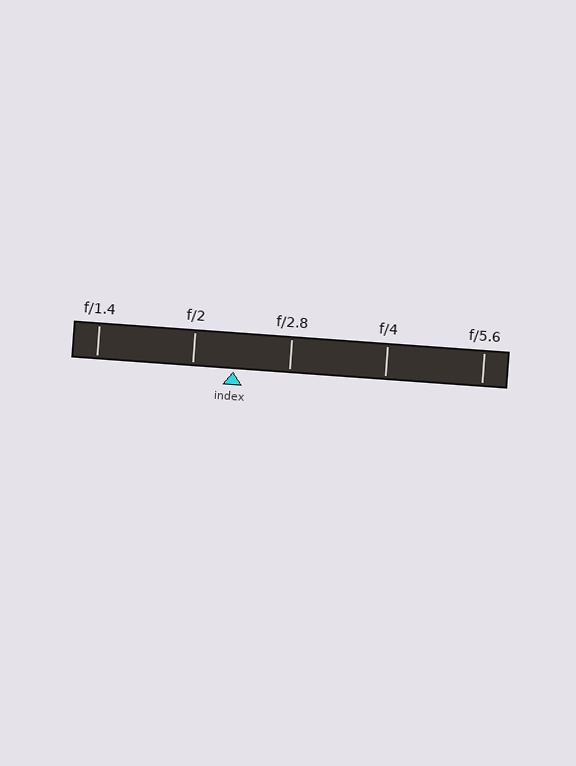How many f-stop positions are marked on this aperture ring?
There are 5 f-stop positions marked.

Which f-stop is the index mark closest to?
The index mark is closest to f/2.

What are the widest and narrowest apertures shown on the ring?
The widest aperture shown is f/1.4 and the narrowest is f/5.6.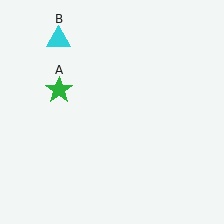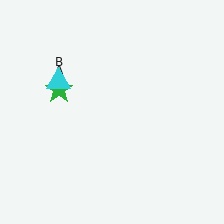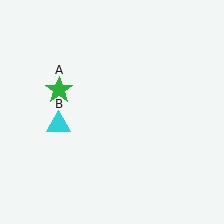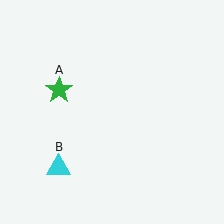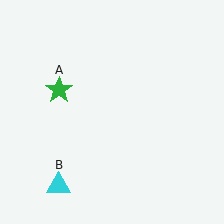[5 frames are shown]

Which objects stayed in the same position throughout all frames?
Green star (object A) remained stationary.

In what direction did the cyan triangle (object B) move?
The cyan triangle (object B) moved down.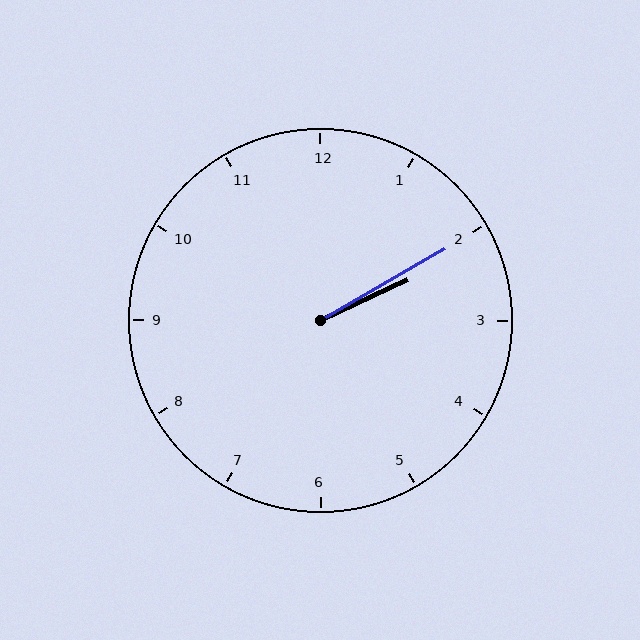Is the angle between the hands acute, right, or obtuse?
It is acute.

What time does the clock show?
2:10.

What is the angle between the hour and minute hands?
Approximately 5 degrees.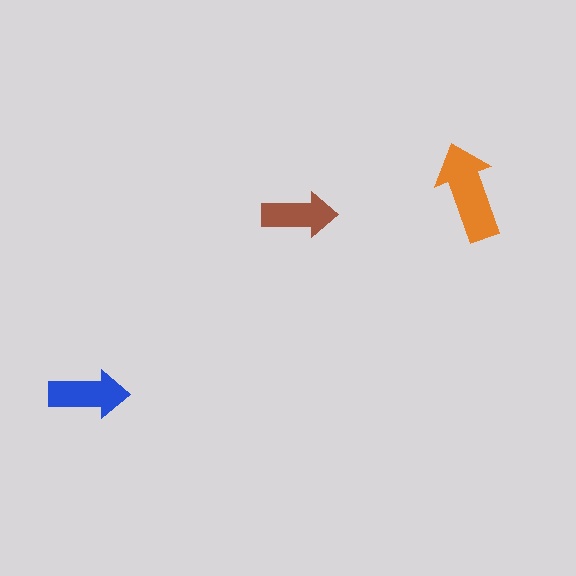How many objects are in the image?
There are 3 objects in the image.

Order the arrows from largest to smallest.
the orange one, the blue one, the brown one.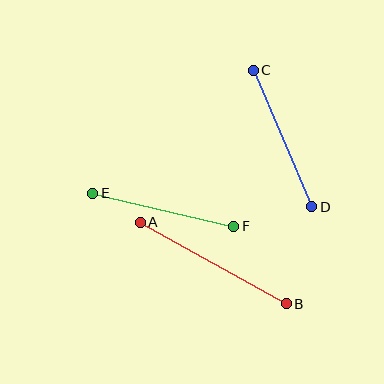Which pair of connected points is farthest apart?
Points A and B are farthest apart.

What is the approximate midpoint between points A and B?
The midpoint is at approximately (213, 263) pixels.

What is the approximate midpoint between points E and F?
The midpoint is at approximately (163, 210) pixels.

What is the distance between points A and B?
The distance is approximately 167 pixels.